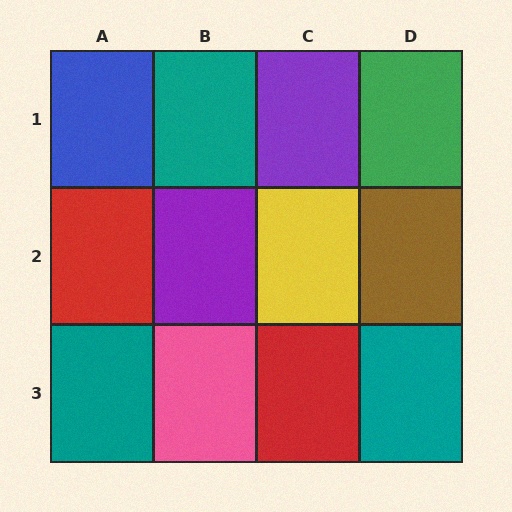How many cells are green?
1 cell is green.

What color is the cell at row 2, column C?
Yellow.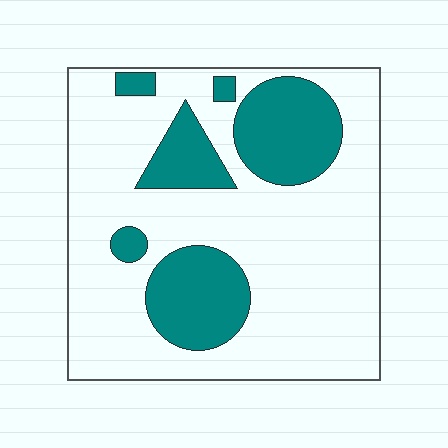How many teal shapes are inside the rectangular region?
6.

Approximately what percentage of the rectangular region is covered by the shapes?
Approximately 25%.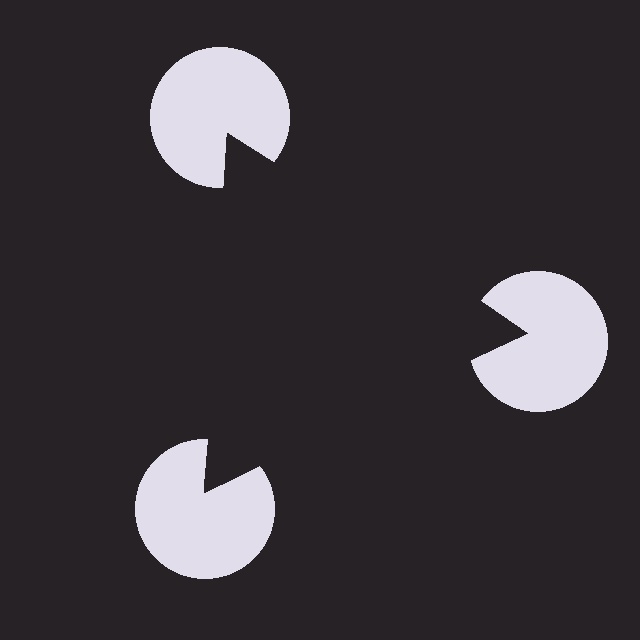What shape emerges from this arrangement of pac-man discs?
An illusory triangle — its edges are inferred from the aligned wedge cuts in the pac-man discs, not physically drawn.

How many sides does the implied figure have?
3 sides.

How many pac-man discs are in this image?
There are 3 — one at each vertex of the illusory triangle.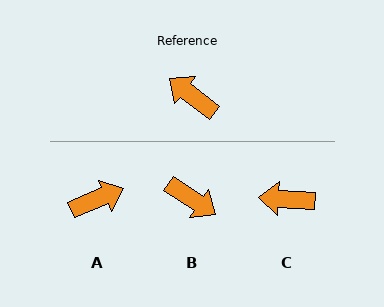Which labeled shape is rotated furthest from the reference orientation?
B, about 177 degrees away.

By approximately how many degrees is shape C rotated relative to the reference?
Approximately 34 degrees counter-clockwise.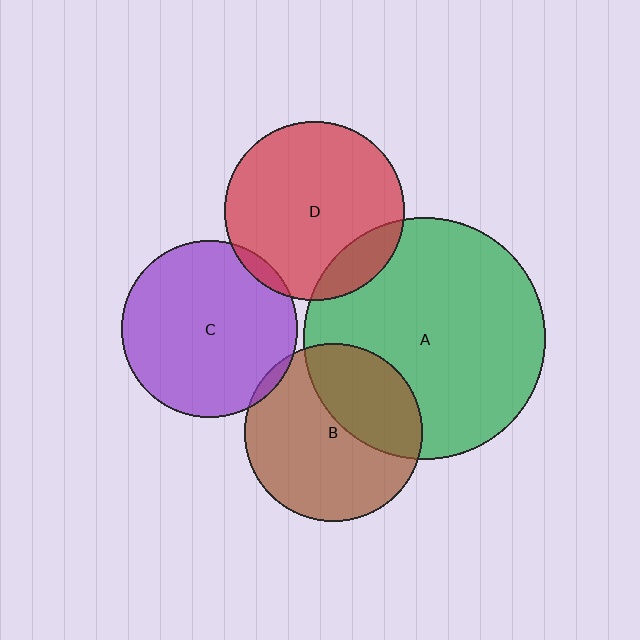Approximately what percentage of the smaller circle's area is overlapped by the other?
Approximately 15%.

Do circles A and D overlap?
Yes.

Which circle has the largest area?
Circle A (green).